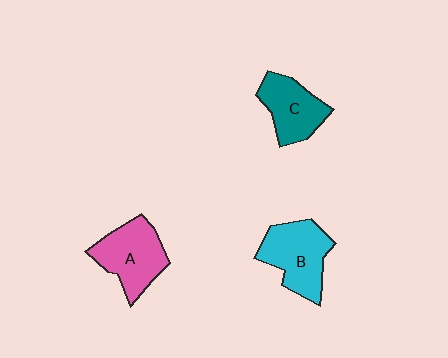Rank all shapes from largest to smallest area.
From largest to smallest: B (cyan), A (pink), C (teal).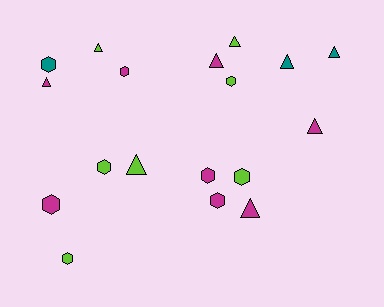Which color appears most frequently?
Magenta, with 8 objects.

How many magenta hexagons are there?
There are 4 magenta hexagons.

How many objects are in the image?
There are 18 objects.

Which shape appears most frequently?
Hexagon, with 9 objects.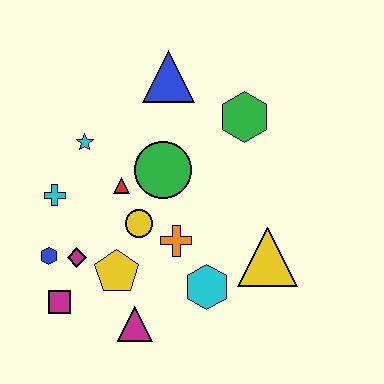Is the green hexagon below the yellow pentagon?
No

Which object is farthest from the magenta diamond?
The green hexagon is farthest from the magenta diamond.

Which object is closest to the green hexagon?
The blue triangle is closest to the green hexagon.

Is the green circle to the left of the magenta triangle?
No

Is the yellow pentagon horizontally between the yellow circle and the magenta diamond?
Yes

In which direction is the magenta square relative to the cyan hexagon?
The magenta square is to the left of the cyan hexagon.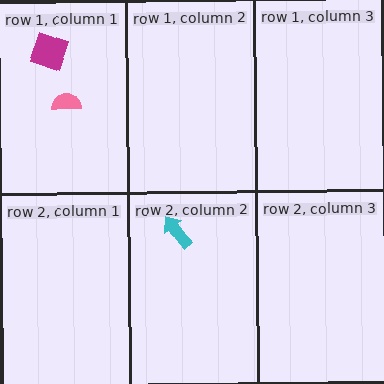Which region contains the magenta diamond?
The row 1, column 1 region.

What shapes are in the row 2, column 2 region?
The cyan arrow.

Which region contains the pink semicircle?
The row 1, column 1 region.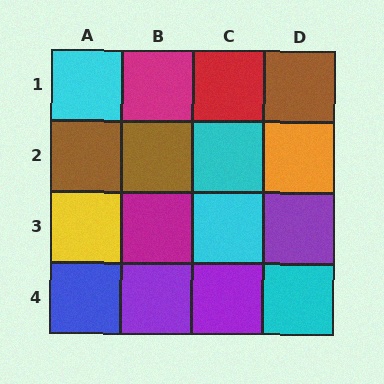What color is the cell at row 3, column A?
Yellow.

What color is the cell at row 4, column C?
Purple.